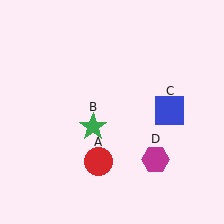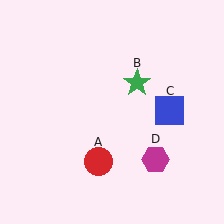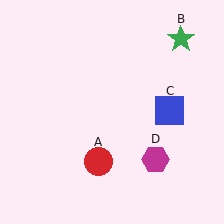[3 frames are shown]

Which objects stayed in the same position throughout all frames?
Red circle (object A) and blue square (object C) and magenta hexagon (object D) remained stationary.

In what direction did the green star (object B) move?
The green star (object B) moved up and to the right.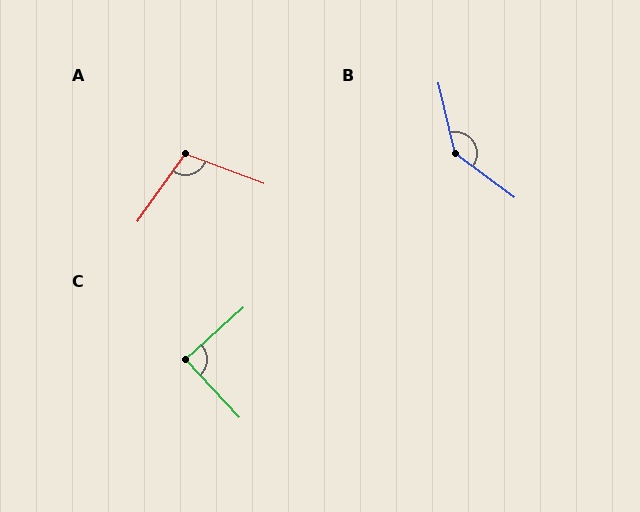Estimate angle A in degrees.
Approximately 104 degrees.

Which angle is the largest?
B, at approximately 140 degrees.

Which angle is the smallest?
C, at approximately 89 degrees.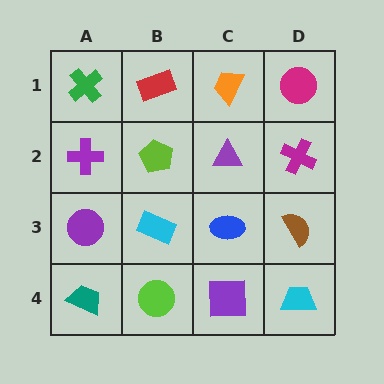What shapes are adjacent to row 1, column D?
A magenta cross (row 2, column D), an orange trapezoid (row 1, column C).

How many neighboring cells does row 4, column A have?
2.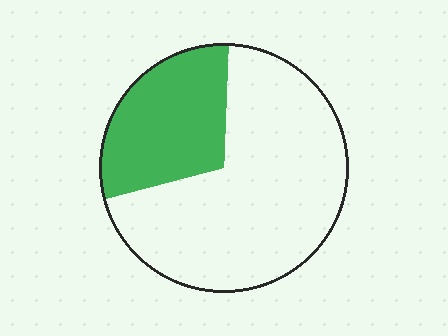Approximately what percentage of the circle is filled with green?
Approximately 30%.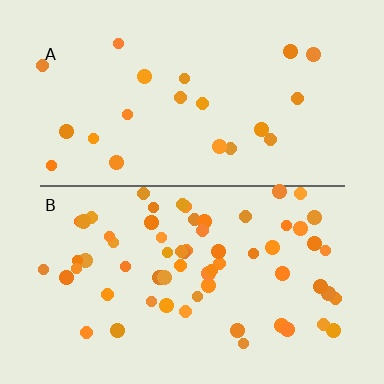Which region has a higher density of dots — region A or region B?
B (the bottom).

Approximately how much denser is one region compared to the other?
Approximately 3.0× — region B over region A.